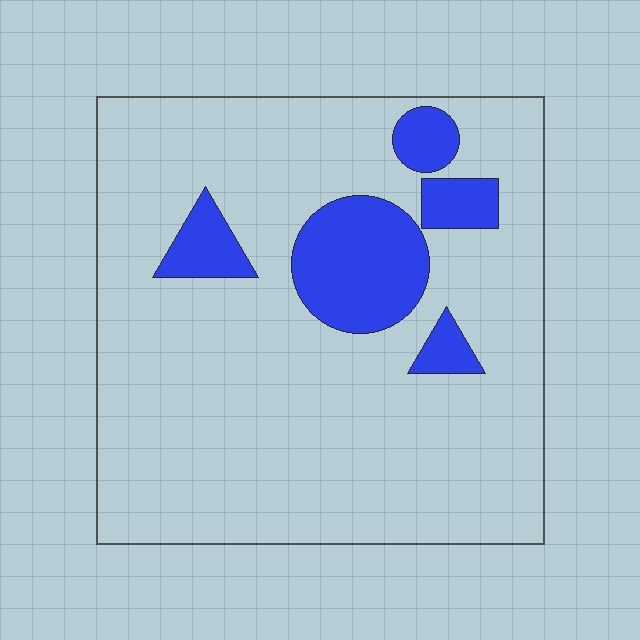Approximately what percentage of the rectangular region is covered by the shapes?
Approximately 15%.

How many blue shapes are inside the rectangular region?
5.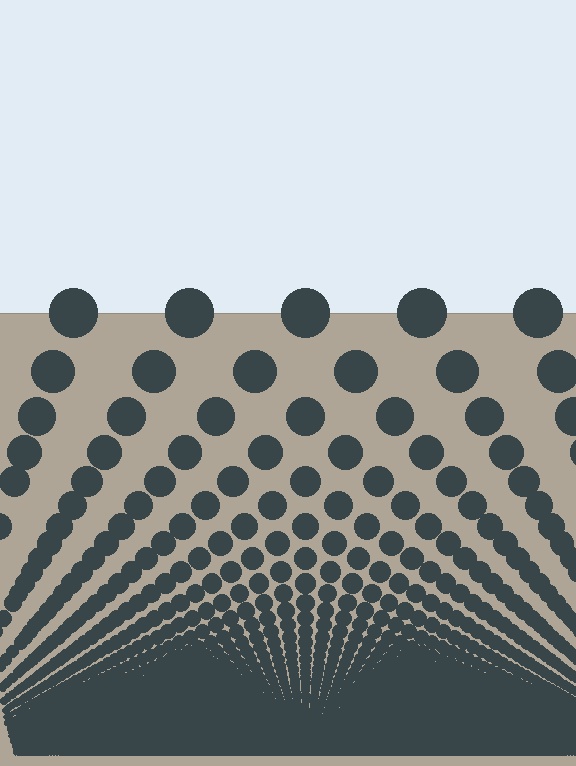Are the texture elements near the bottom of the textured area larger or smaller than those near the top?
Smaller. The gradient is inverted — elements near the bottom are smaller and denser.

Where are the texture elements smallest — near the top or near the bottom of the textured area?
Near the bottom.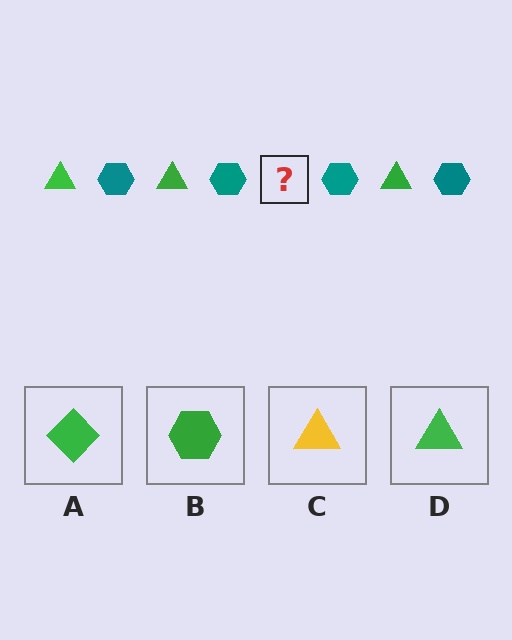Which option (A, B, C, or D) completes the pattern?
D.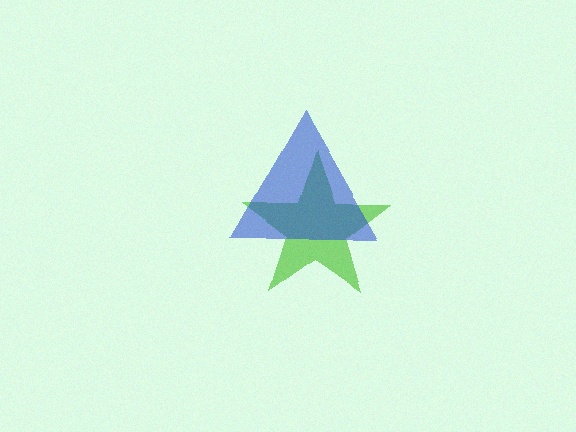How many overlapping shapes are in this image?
There are 2 overlapping shapes in the image.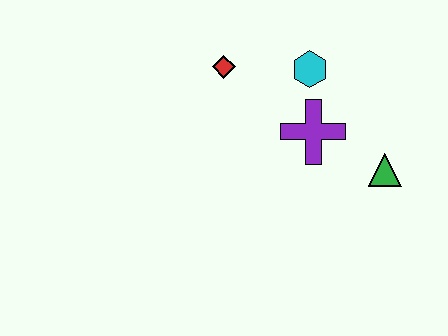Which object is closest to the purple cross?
The cyan hexagon is closest to the purple cross.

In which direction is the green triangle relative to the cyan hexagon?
The green triangle is below the cyan hexagon.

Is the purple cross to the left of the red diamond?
No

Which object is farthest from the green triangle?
The red diamond is farthest from the green triangle.